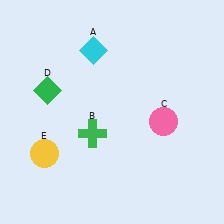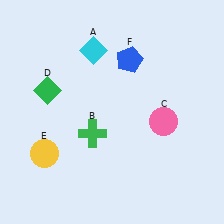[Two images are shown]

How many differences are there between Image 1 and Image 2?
There is 1 difference between the two images.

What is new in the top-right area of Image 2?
A blue pentagon (F) was added in the top-right area of Image 2.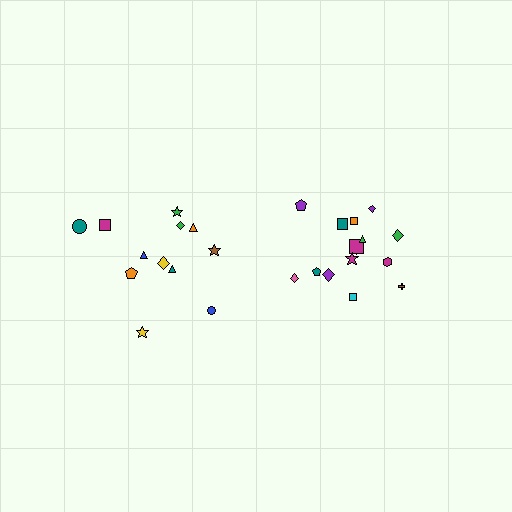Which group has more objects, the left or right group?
The right group.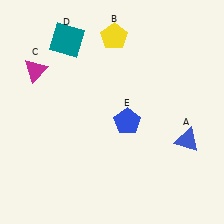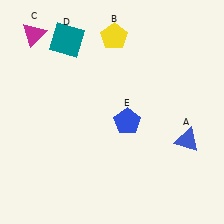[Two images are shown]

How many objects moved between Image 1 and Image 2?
1 object moved between the two images.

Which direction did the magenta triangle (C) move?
The magenta triangle (C) moved up.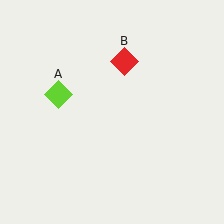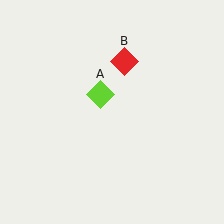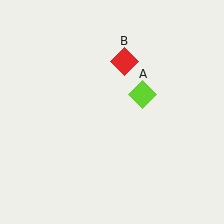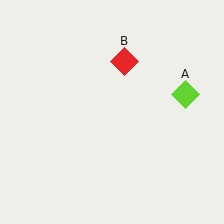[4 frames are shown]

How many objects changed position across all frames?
1 object changed position: lime diamond (object A).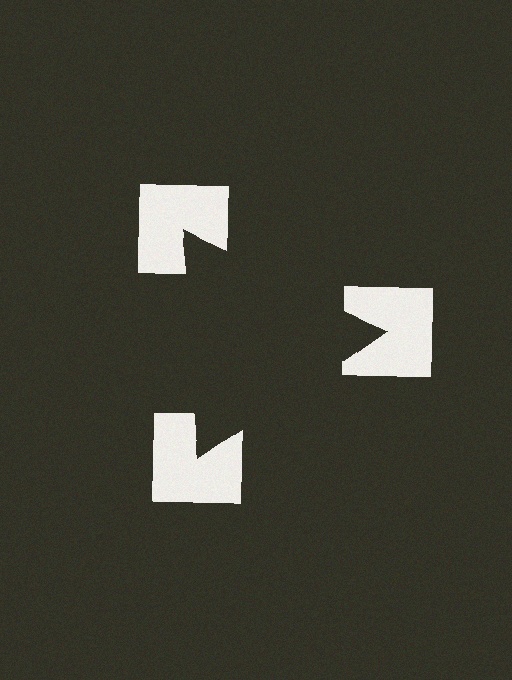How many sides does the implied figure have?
3 sides.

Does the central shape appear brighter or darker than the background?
It typically appears slightly darker than the background, even though no actual brightness change is drawn.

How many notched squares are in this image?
There are 3 — one at each vertex of the illusory triangle.